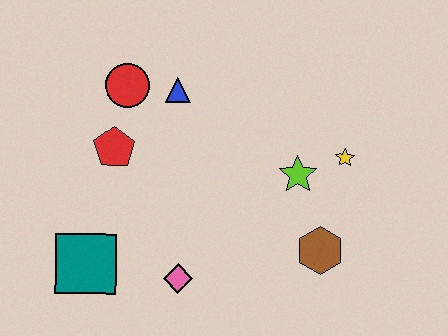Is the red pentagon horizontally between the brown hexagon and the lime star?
No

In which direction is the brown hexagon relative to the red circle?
The brown hexagon is to the right of the red circle.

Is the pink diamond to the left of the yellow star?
Yes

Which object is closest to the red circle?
The blue triangle is closest to the red circle.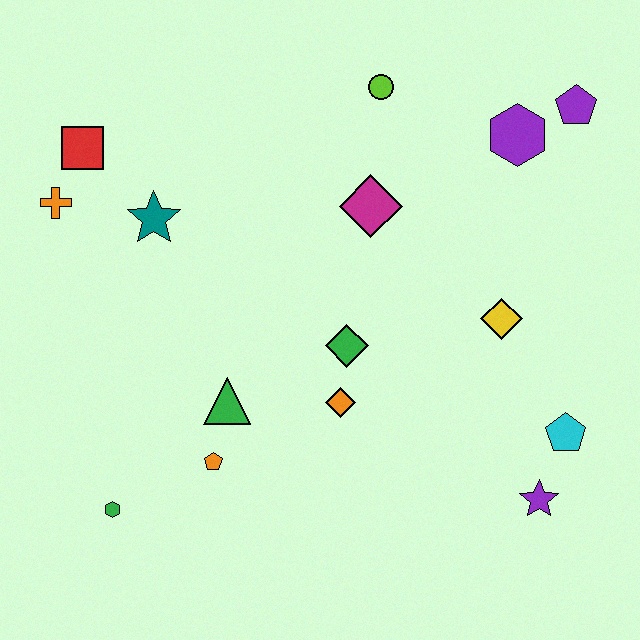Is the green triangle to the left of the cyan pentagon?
Yes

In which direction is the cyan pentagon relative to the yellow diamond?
The cyan pentagon is below the yellow diamond.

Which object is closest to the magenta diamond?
The lime circle is closest to the magenta diamond.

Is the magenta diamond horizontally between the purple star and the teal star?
Yes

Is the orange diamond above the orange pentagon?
Yes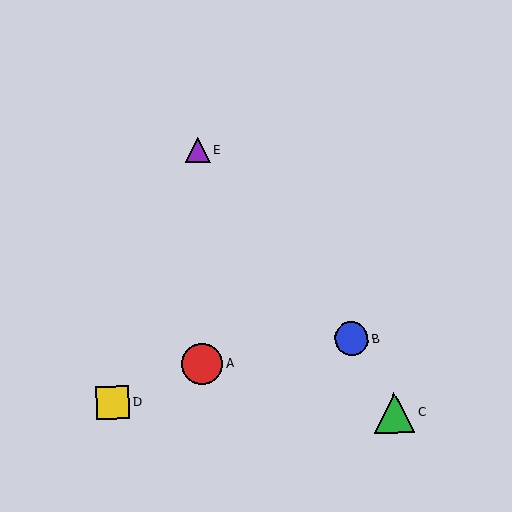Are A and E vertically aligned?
Yes, both are at x≈202.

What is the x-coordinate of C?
Object C is at x≈394.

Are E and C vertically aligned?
No, E is at x≈198 and C is at x≈394.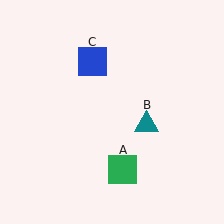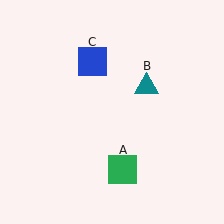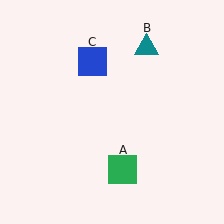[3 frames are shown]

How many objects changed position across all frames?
1 object changed position: teal triangle (object B).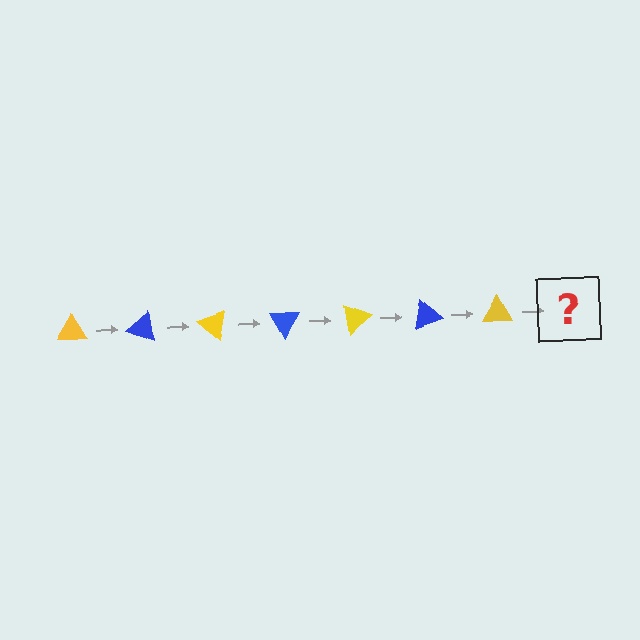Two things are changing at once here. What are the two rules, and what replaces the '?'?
The two rules are that it rotates 20 degrees each step and the color cycles through yellow and blue. The '?' should be a blue triangle, rotated 140 degrees from the start.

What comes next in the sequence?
The next element should be a blue triangle, rotated 140 degrees from the start.